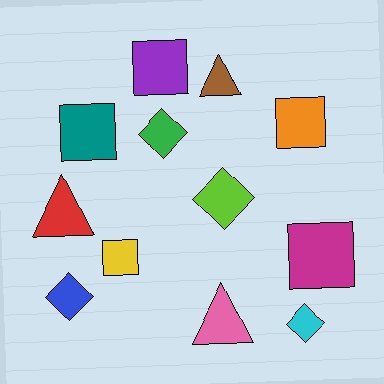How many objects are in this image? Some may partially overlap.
There are 12 objects.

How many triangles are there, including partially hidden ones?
There are 3 triangles.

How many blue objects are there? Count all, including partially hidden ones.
There is 1 blue object.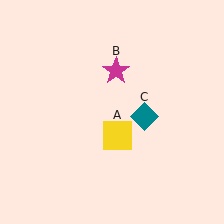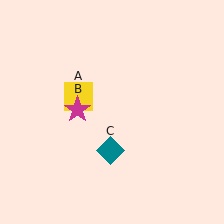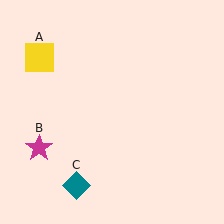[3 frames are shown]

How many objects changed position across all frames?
3 objects changed position: yellow square (object A), magenta star (object B), teal diamond (object C).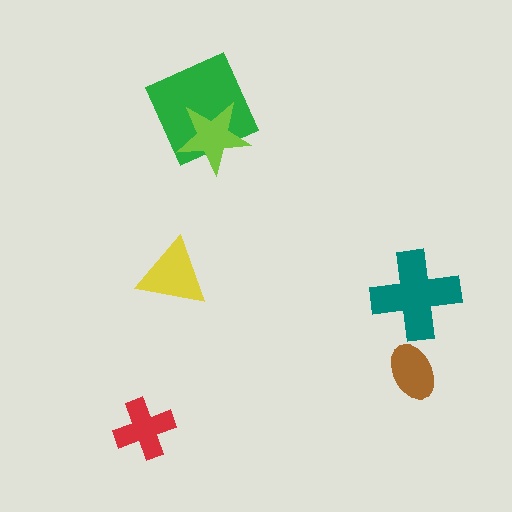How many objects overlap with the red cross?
0 objects overlap with the red cross.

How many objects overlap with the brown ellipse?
0 objects overlap with the brown ellipse.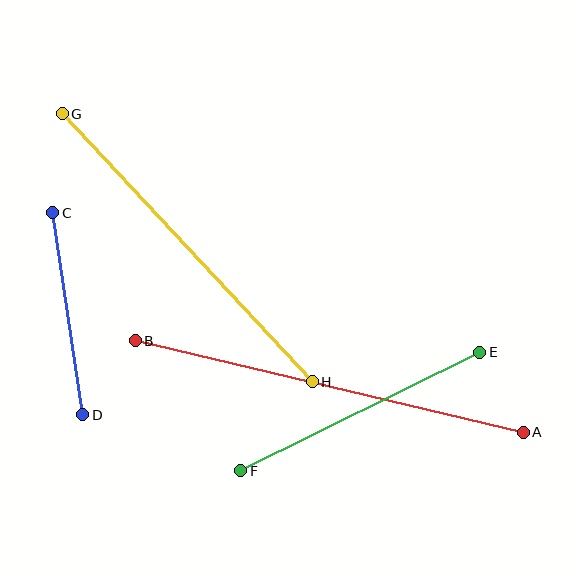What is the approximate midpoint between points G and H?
The midpoint is at approximately (187, 248) pixels.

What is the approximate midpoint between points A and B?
The midpoint is at approximately (329, 386) pixels.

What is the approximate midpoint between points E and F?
The midpoint is at approximately (360, 411) pixels.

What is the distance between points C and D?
The distance is approximately 204 pixels.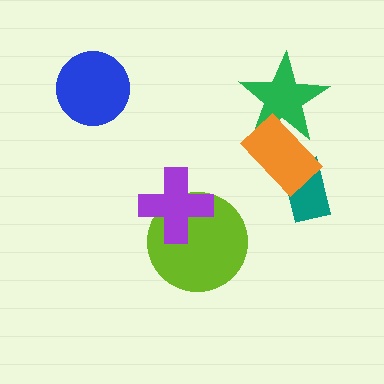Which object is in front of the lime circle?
The purple cross is in front of the lime circle.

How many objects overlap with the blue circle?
0 objects overlap with the blue circle.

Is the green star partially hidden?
Yes, it is partially covered by another shape.